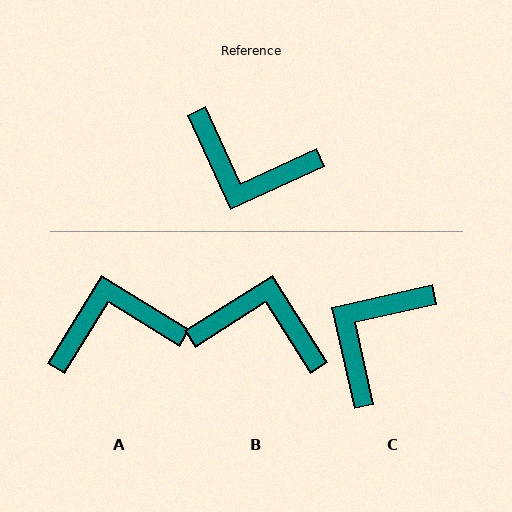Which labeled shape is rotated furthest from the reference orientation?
B, about 172 degrees away.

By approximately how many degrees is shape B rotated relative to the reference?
Approximately 172 degrees clockwise.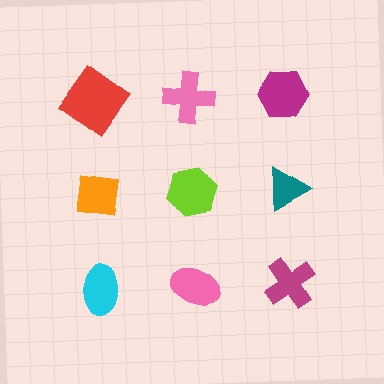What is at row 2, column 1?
An orange square.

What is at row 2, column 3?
A teal triangle.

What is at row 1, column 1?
A red diamond.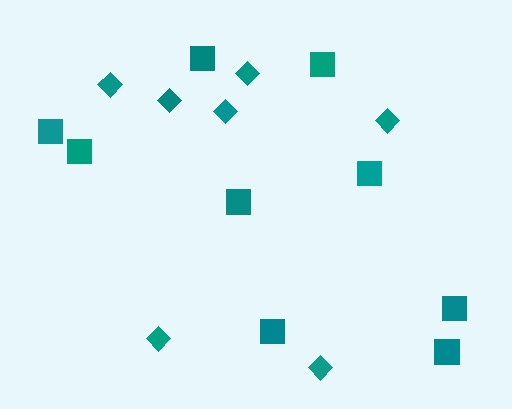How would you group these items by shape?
There are 2 groups: one group of diamonds (7) and one group of squares (9).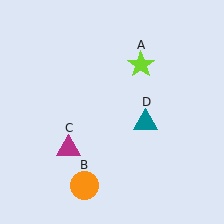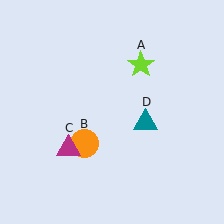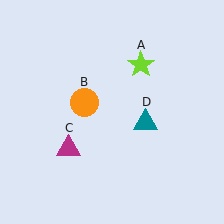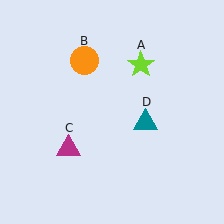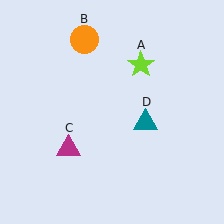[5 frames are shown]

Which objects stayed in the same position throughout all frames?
Lime star (object A) and magenta triangle (object C) and teal triangle (object D) remained stationary.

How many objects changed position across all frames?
1 object changed position: orange circle (object B).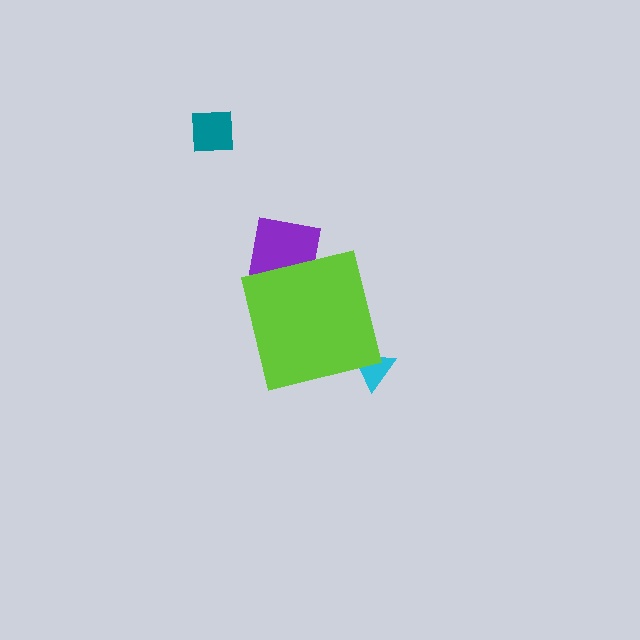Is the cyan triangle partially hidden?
Yes, the cyan triangle is partially hidden behind the lime square.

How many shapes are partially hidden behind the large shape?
2 shapes are partially hidden.